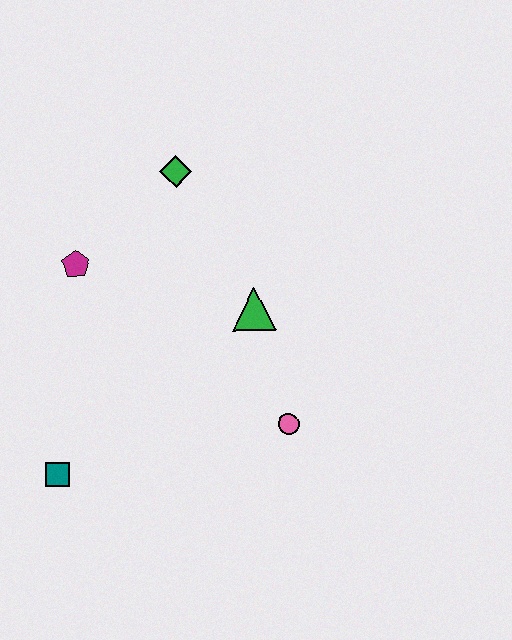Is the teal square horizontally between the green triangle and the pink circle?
No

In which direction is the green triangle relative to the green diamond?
The green triangle is below the green diamond.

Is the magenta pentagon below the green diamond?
Yes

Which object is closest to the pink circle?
The green triangle is closest to the pink circle.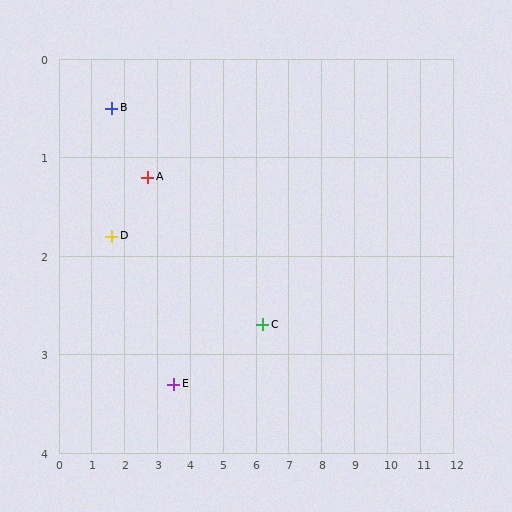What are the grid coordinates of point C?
Point C is at approximately (6.2, 2.7).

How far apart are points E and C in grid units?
Points E and C are about 2.8 grid units apart.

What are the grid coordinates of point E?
Point E is at approximately (3.5, 3.3).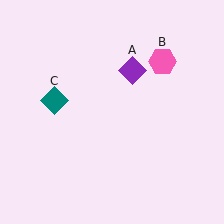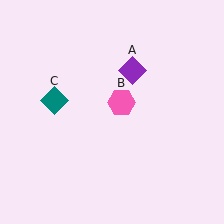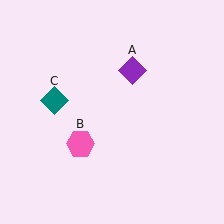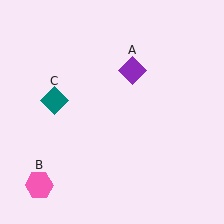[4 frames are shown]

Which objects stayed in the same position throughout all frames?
Purple diamond (object A) and teal diamond (object C) remained stationary.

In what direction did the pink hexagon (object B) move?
The pink hexagon (object B) moved down and to the left.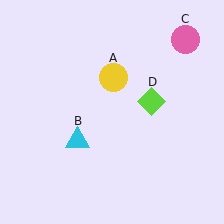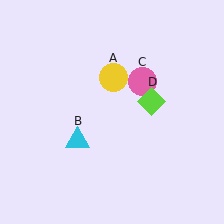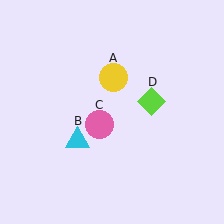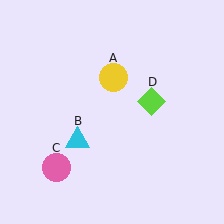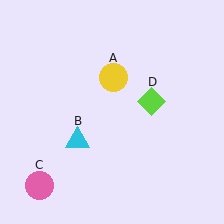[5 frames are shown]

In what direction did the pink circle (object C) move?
The pink circle (object C) moved down and to the left.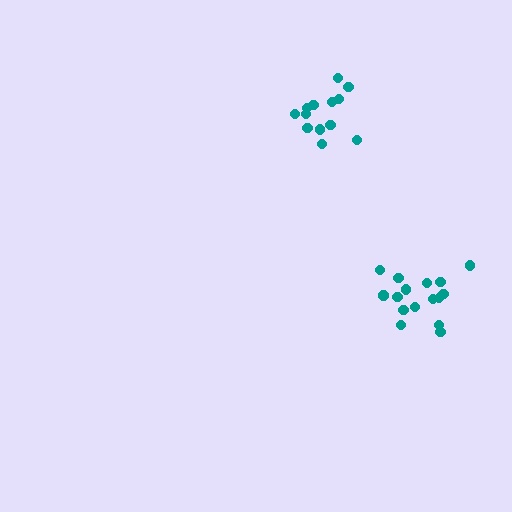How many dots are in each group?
Group 1: 13 dots, Group 2: 16 dots (29 total).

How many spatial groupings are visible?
There are 2 spatial groupings.